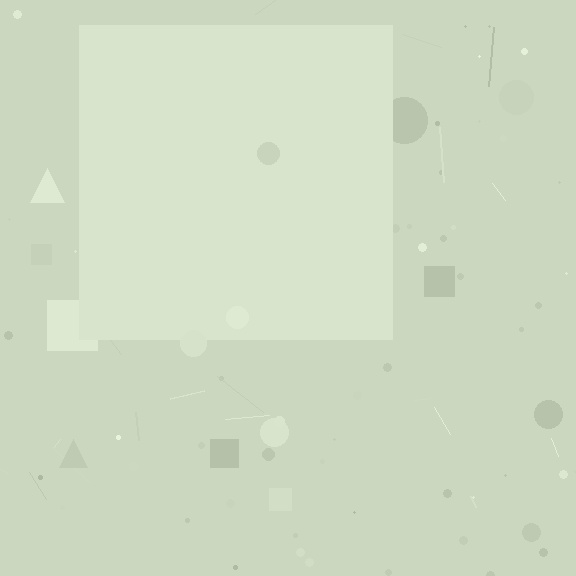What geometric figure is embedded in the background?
A square is embedded in the background.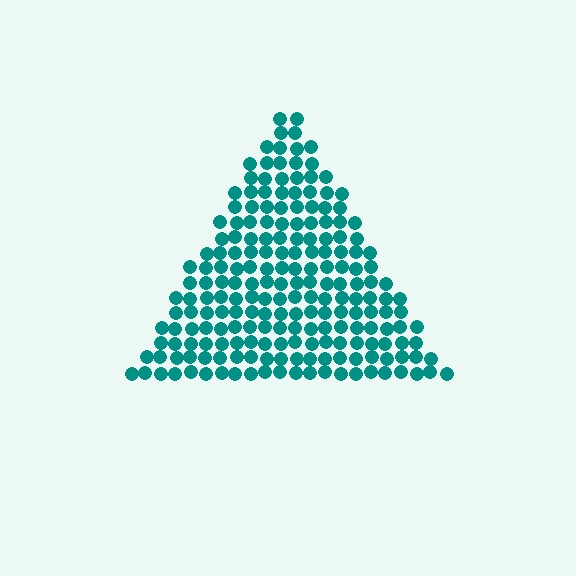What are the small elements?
The small elements are circles.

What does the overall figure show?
The overall figure shows a triangle.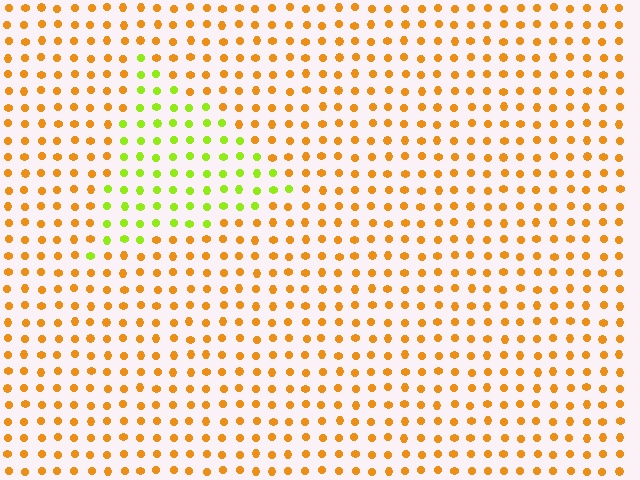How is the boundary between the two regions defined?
The boundary is defined purely by a slight shift in hue (about 52 degrees). Spacing, size, and orientation are identical on both sides.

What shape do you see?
I see a triangle.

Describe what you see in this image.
The image is filled with small orange elements in a uniform arrangement. A triangle-shaped region is visible where the elements are tinted to a slightly different hue, forming a subtle color boundary.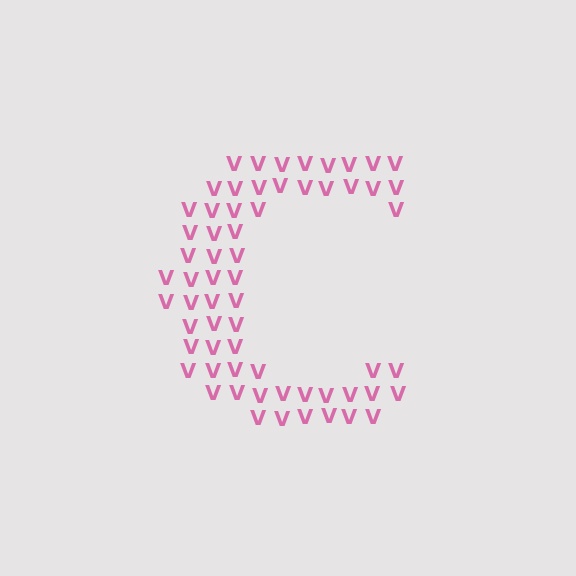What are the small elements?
The small elements are letter V's.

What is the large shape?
The large shape is the letter C.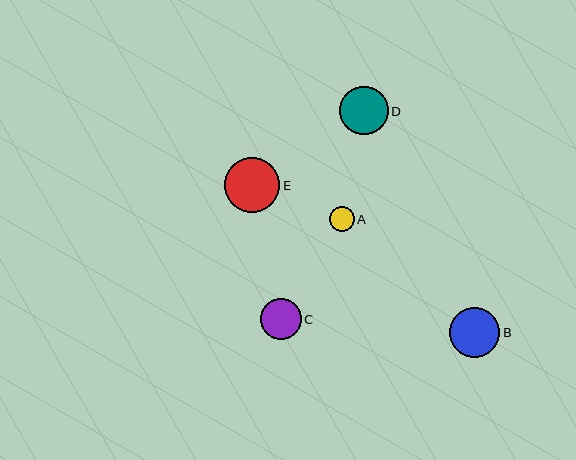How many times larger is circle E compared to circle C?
Circle E is approximately 1.3 times the size of circle C.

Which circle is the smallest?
Circle A is the smallest with a size of approximately 25 pixels.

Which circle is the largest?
Circle E is the largest with a size of approximately 55 pixels.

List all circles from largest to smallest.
From largest to smallest: E, B, D, C, A.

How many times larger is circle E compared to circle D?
Circle E is approximately 1.1 times the size of circle D.